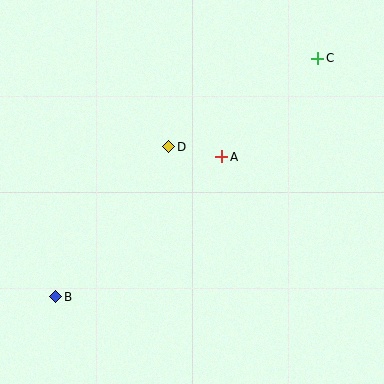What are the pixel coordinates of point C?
Point C is at (318, 58).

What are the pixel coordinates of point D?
Point D is at (168, 147).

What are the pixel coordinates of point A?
Point A is at (222, 157).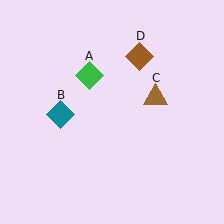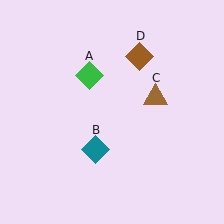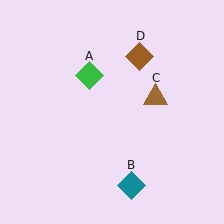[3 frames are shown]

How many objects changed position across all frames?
1 object changed position: teal diamond (object B).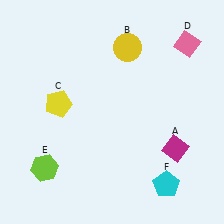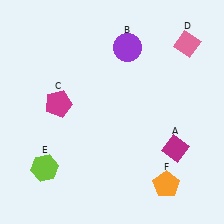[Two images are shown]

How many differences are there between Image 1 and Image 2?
There are 3 differences between the two images.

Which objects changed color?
B changed from yellow to purple. C changed from yellow to magenta. F changed from cyan to orange.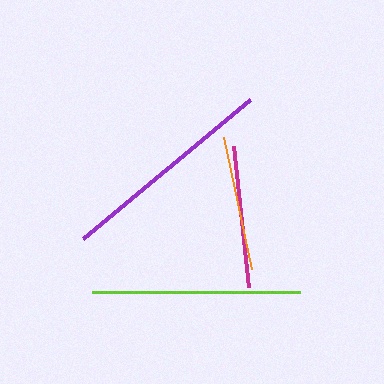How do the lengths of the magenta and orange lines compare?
The magenta and orange lines are approximately the same length.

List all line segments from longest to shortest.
From longest to shortest: purple, lime, magenta, orange.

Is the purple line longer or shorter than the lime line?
The purple line is longer than the lime line.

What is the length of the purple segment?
The purple segment is approximately 218 pixels long.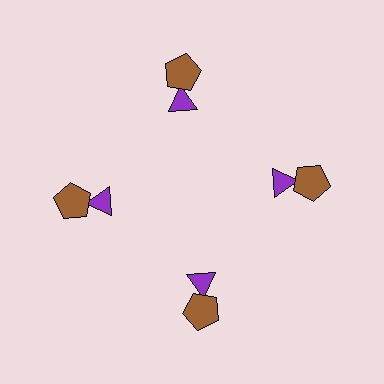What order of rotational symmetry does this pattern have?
This pattern has 4-fold rotational symmetry.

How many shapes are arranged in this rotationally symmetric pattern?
There are 8 shapes, arranged in 4 groups of 2.